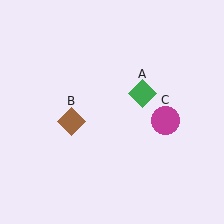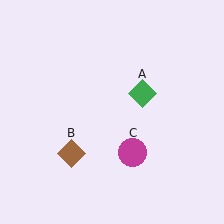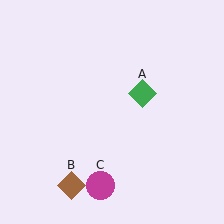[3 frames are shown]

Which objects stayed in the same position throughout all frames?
Green diamond (object A) remained stationary.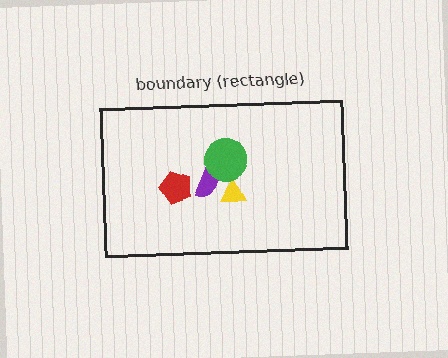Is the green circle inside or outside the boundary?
Inside.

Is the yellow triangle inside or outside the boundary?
Inside.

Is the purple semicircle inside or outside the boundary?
Inside.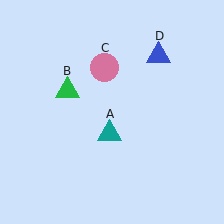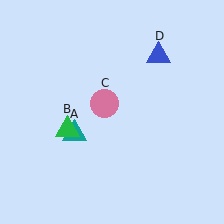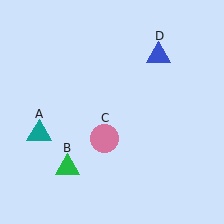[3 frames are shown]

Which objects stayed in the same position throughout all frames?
Blue triangle (object D) remained stationary.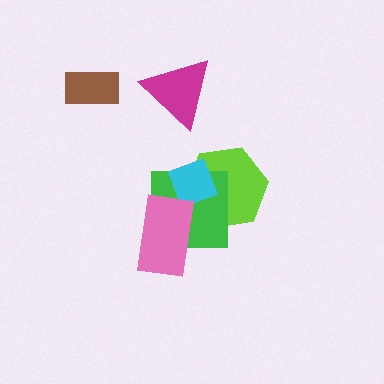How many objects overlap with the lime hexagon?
2 objects overlap with the lime hexagon.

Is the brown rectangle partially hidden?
No, no other shape covers it.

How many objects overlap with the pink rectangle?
1 object overlaps with the pink rectangle.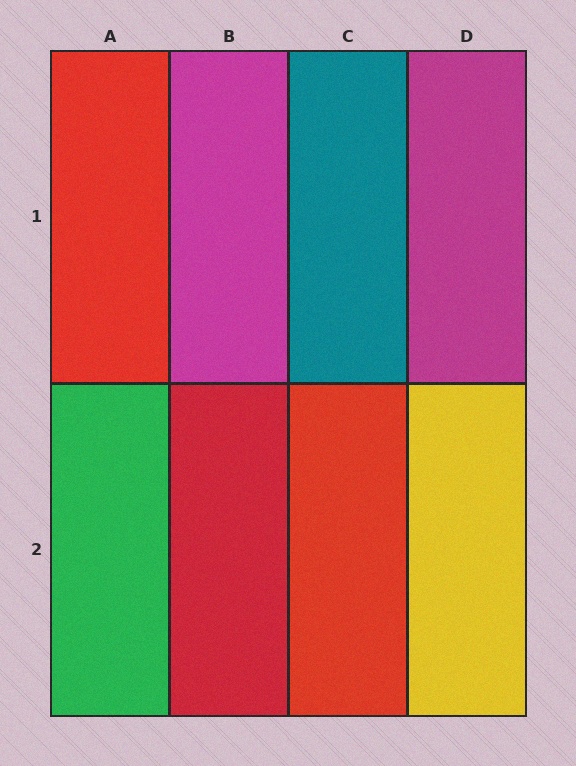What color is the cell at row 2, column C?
Red.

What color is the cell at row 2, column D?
Yellow.